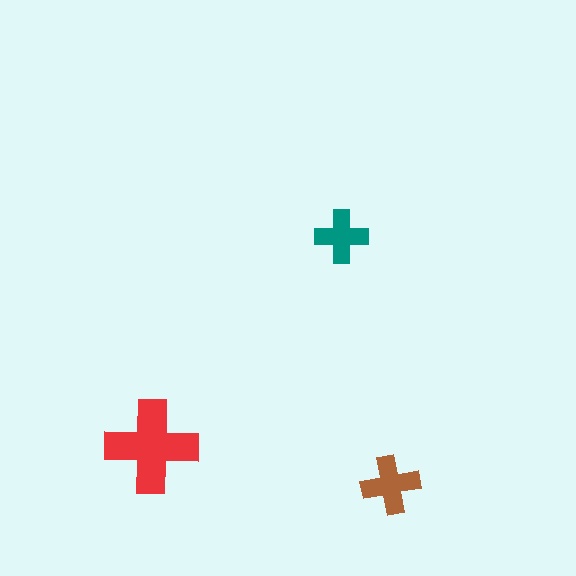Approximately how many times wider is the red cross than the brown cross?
About 1.5 times wider.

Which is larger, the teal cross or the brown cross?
The brown one.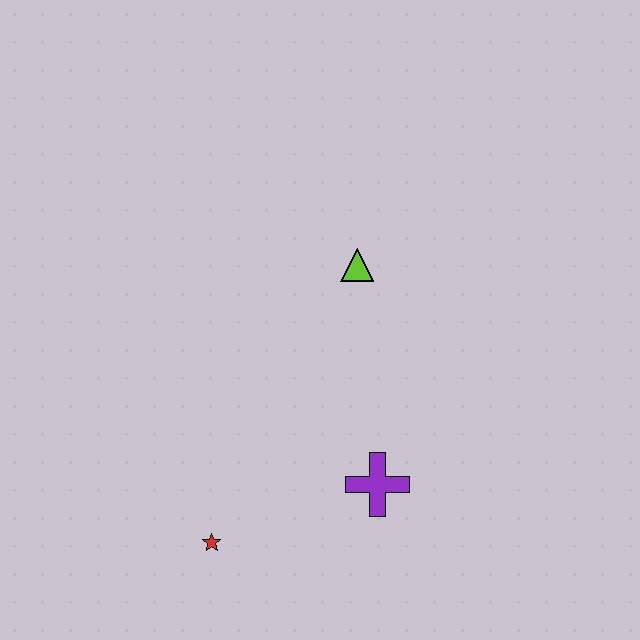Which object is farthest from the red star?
The lime triangle is farthest from the red star.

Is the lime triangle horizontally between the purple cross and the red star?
Yes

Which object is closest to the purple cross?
The red star is closest to the purple cross.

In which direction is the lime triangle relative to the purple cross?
The lime triangle is above the purple cross.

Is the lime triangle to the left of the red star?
No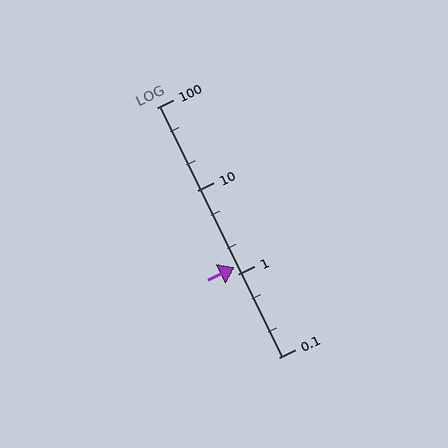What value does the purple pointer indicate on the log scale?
The pointer indicates approximately 1.2.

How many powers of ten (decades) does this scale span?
The scale spans 3 decades, from 0.1 to 100.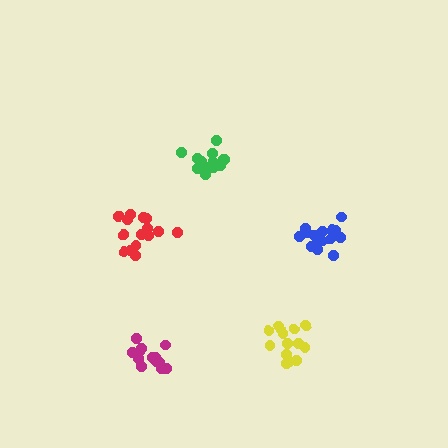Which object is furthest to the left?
The red cluster is leftmost.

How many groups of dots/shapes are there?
There are 5 groups.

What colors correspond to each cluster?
The clusters are colored: magenta, red, yellow, blue, green.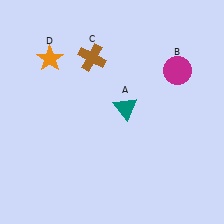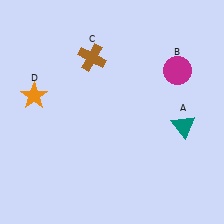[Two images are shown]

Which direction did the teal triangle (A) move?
The teal triangle (A) moved right.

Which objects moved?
The objects that moved are: the teal triangle (A), the orange star (D).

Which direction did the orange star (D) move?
The orange star (D) moved down.